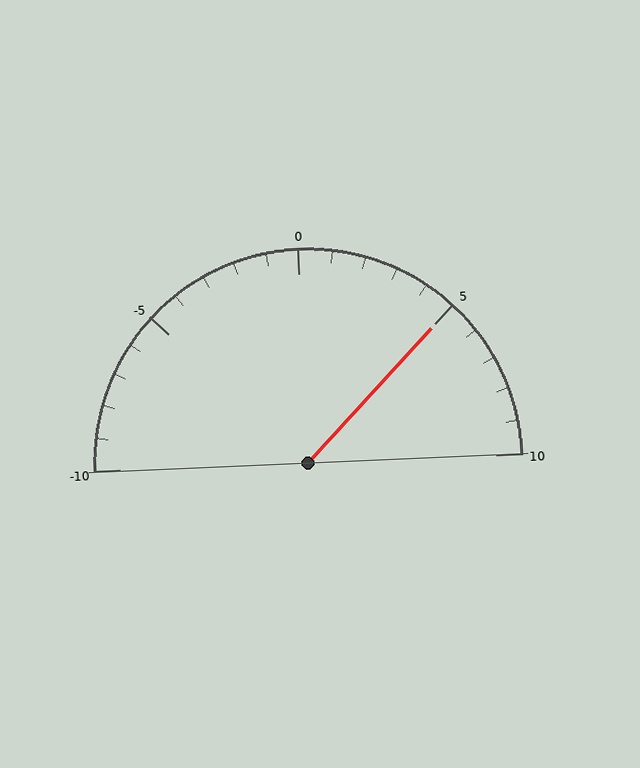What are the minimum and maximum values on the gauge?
The gauge ranges from -10 to 10.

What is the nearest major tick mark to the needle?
The nearest major tick mark is 5.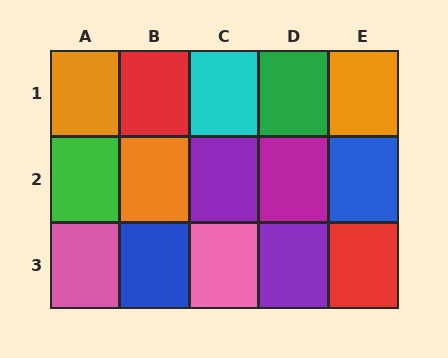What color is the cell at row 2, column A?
Green.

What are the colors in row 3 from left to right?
Pink, blue, pink, purple, red.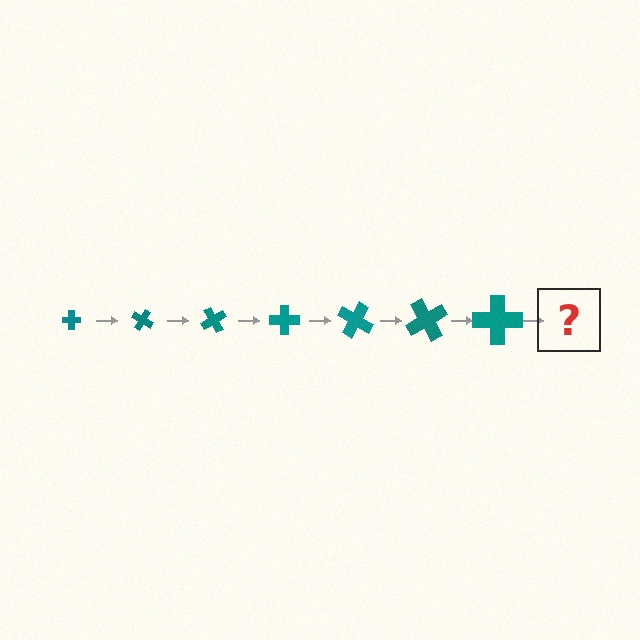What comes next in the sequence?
The next element should be a cross, larger than the previous one and rotated 210 degrees from the start.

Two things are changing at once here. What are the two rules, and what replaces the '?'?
The two rules are that the cross grows larger each step and it rotates 30 degrees each step. The '?' should be a cross, larger than the previous one and rotated 210 degrees from the start.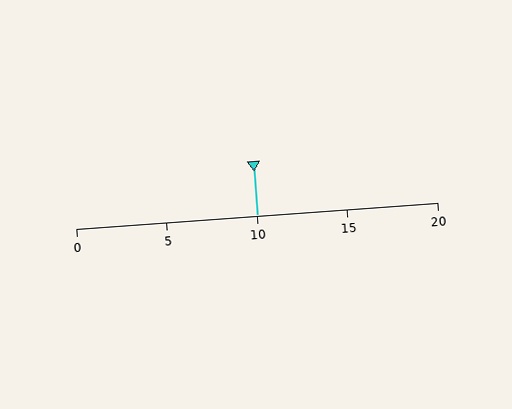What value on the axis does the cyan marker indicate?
The marker indicates approximately 10.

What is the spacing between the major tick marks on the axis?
The major ticks are spaced 5 apart.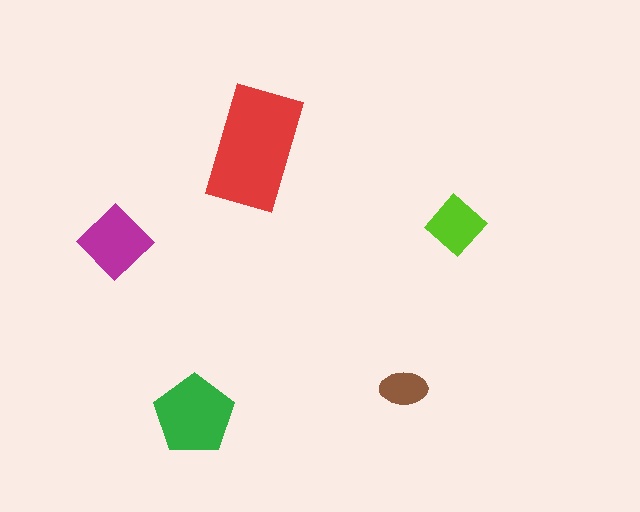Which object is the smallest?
The brown ellipse.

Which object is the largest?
The red rectangle.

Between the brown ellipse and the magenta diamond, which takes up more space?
The magenta diamond.